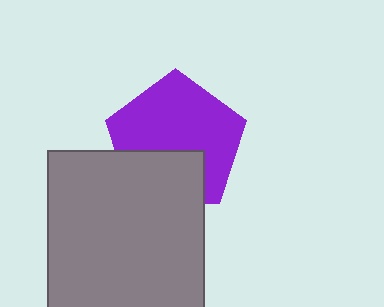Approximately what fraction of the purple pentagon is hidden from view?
Roughly 33% of the purple pentagon is hidden behind the gray square.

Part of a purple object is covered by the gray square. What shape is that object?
It is a pentagon.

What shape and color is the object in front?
The object in front is a gray square.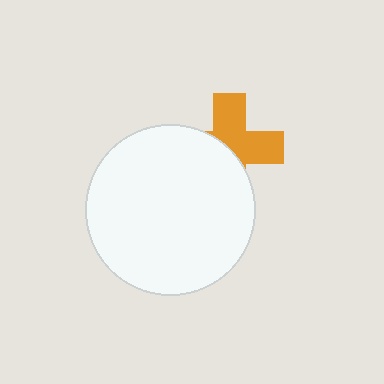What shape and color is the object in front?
The object in front is a white circle.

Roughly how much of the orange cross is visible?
About half of it is visible (roughly 51%).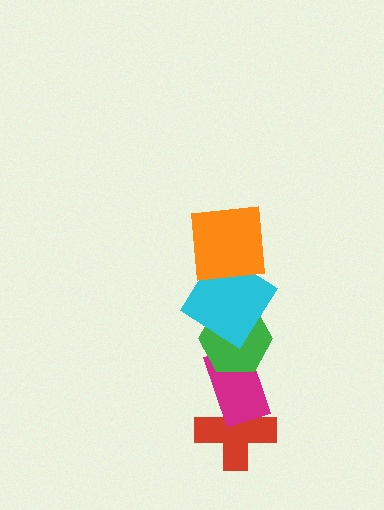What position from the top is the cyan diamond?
The cyan diamond is 2nd from the top.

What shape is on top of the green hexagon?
The cyan diamond is on top of the green hexagon.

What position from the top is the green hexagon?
The green hexagon is 3rd from the top.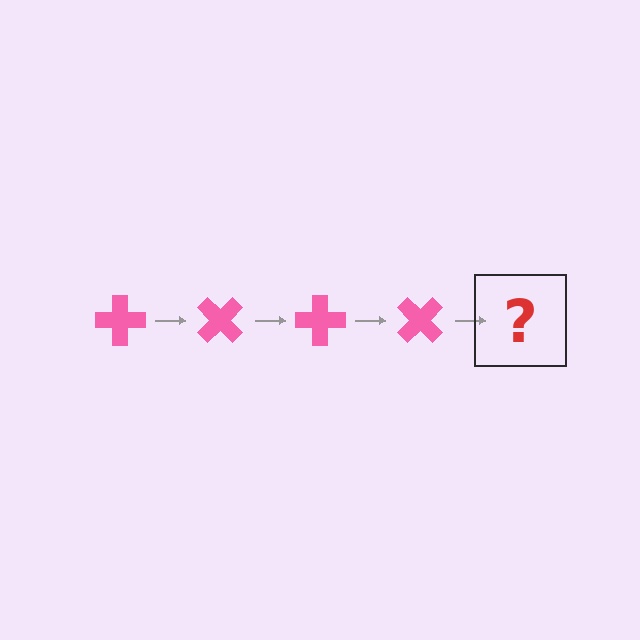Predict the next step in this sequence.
The next step is a pink cross rotated 180 degrees.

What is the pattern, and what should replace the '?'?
The pattern is that the cross rotates 45 degrees each step. The '?' should be a pink cross rotated 180 degrees.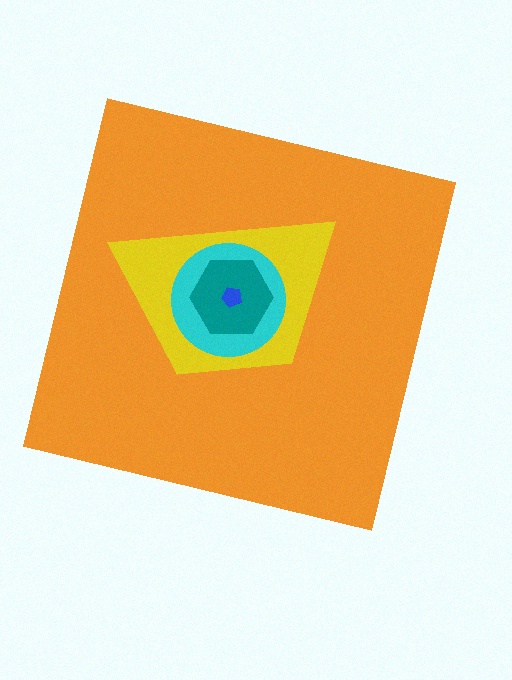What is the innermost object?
The blue pentagon.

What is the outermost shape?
The orange square.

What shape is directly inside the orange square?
The yellow trapezoid.